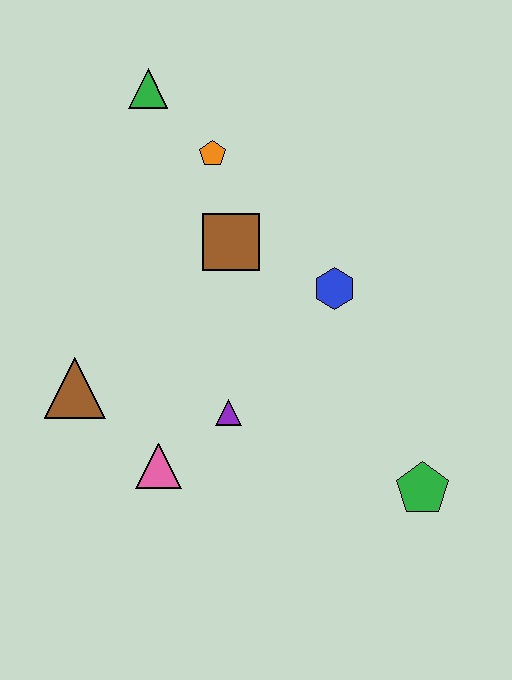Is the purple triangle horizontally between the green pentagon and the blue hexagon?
No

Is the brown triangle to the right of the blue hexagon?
No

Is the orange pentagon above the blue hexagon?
Yes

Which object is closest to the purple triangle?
The pink triangle is closest to the purple triangle.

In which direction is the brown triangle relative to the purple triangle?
The brown triangle is to the left of the purple triangle.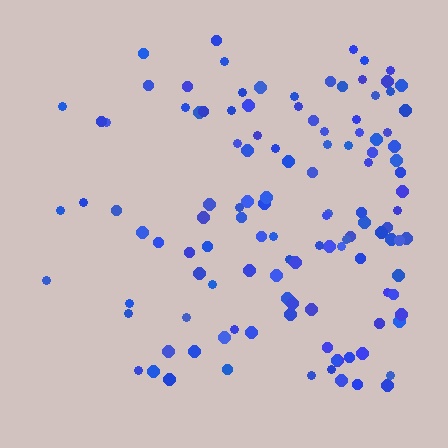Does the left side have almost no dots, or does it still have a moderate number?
Still a moderate number, just noticeably fewer than the right.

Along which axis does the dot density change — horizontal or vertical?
Horizontal.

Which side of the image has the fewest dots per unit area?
The left.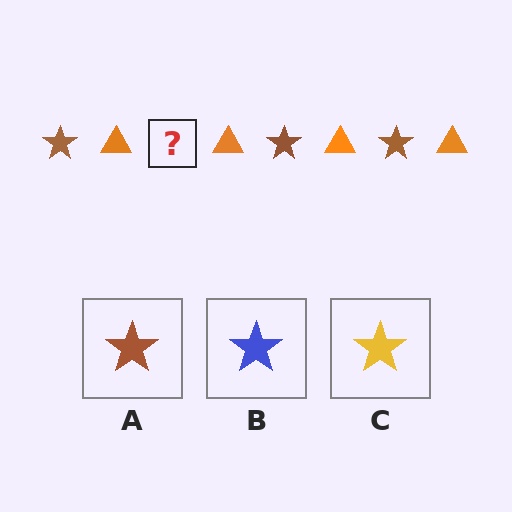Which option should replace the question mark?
Option A.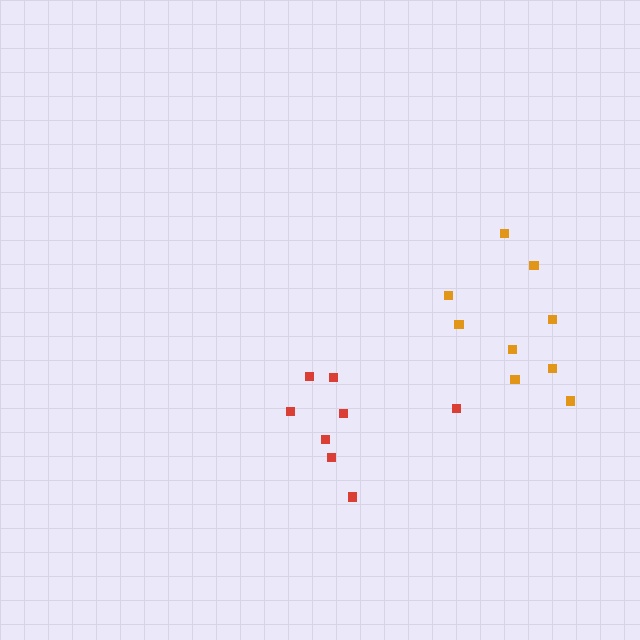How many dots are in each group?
Group 1: 9 dots, Group 2: 8 dots (17 total).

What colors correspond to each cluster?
The clusters are colored: orange, red.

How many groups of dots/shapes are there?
There are 2 groups.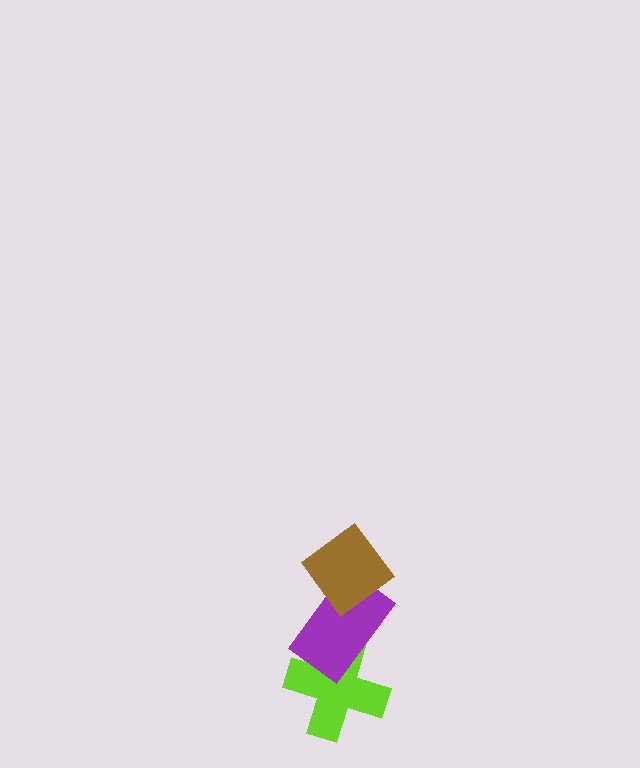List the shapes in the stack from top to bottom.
From top to bottom: the brown diamond, the purple rectangle, the lime cross.